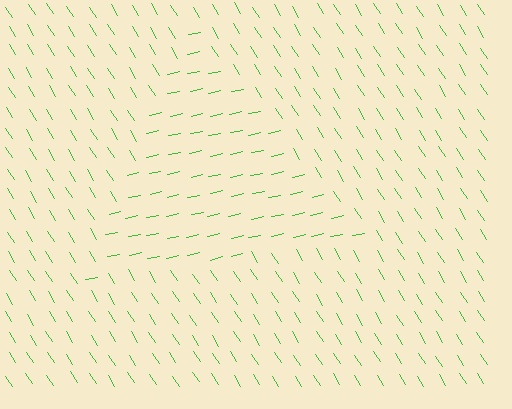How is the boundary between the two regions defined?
The boundary is defined purely by a change in line orientation (approximately 70 degrees difference). All lines are the same color and thickness.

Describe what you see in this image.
The image is filled with small green line segments. A triangle region in the image has lines oriented differently from the surrounding lines, creating a visible texture boundary.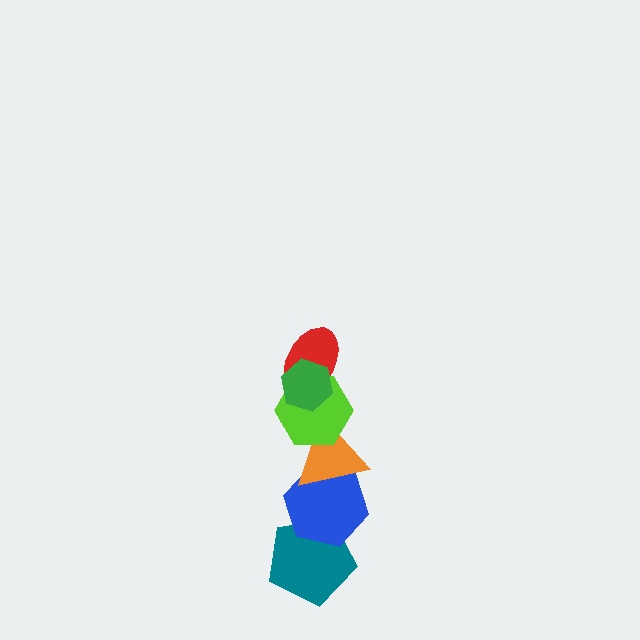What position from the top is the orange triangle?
The orange triangle is 4th from the top.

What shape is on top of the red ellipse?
The green hexagon is on top of the red ellipse.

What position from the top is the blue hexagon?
The blue hexagon is 5th from the top.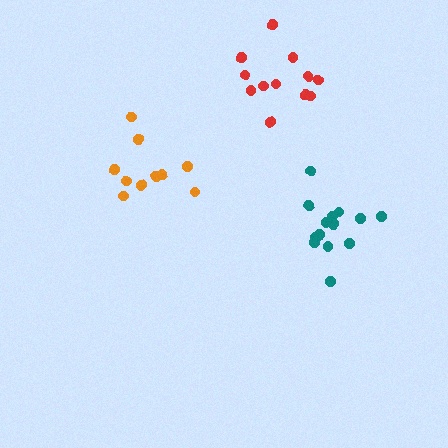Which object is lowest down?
The teal cluster is bottommost.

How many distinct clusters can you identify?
There are 3 distinct clusters.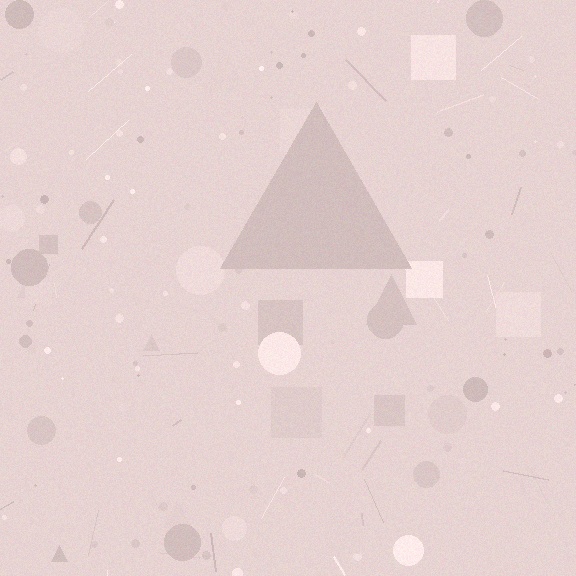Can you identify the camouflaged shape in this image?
The camouflaged shape is a triangle.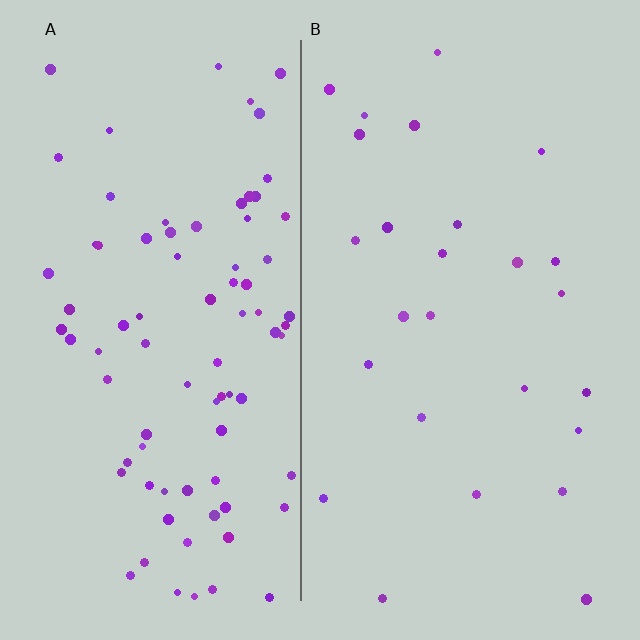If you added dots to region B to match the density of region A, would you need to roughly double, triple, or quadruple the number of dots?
Approximately triple.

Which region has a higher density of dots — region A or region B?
A (the left).